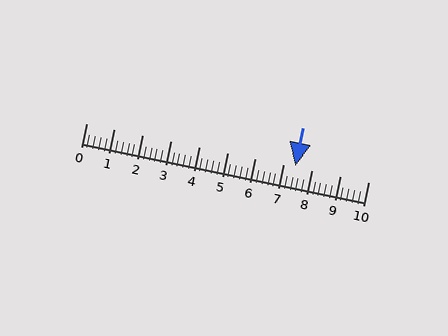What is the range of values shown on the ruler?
The ruler shows values from 0 to 10.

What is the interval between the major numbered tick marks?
The major tick marks are spaced 1 units apart.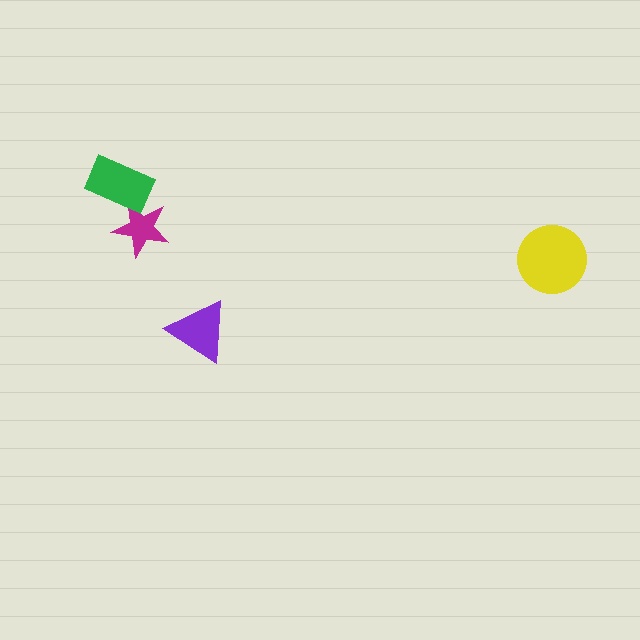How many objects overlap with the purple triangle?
0 objects overlap with the purple triangle.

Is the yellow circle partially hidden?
No, no other shape covers it.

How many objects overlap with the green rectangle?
1 object overlaps with the green rectangle.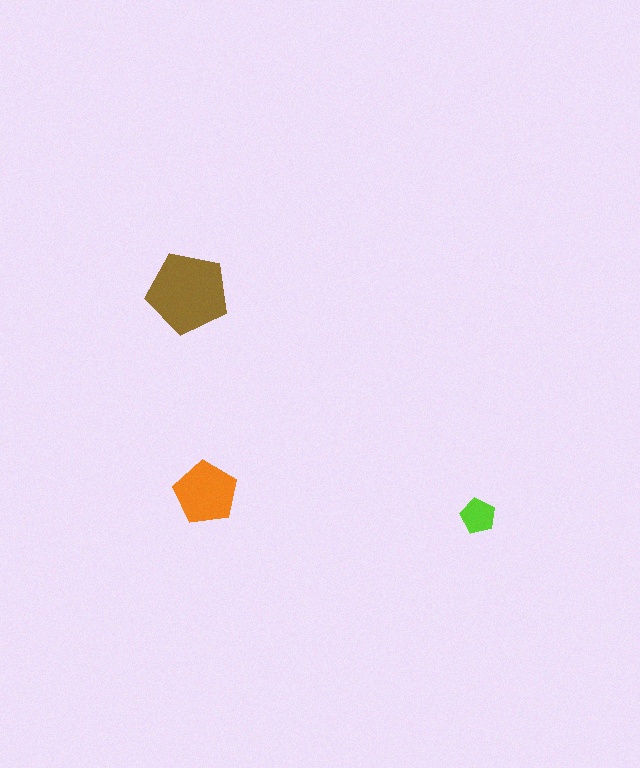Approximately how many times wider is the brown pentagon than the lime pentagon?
About 2.5 times wider.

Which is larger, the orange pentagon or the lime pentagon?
The orange one.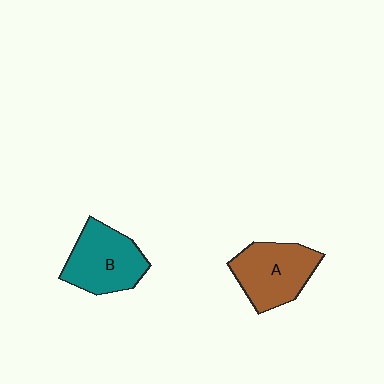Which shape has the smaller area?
Shape A (brown).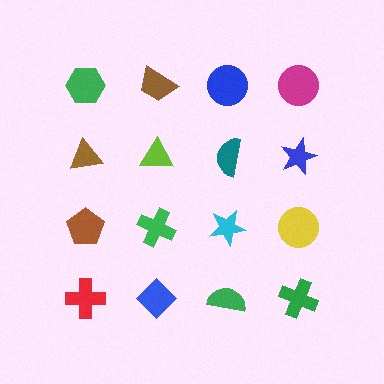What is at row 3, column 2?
A green cross.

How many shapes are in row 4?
4 shapes.